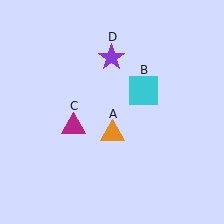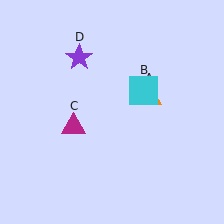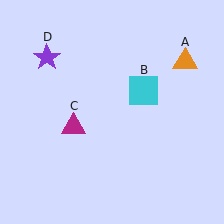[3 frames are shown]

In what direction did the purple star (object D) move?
The purple star (object D) moved left.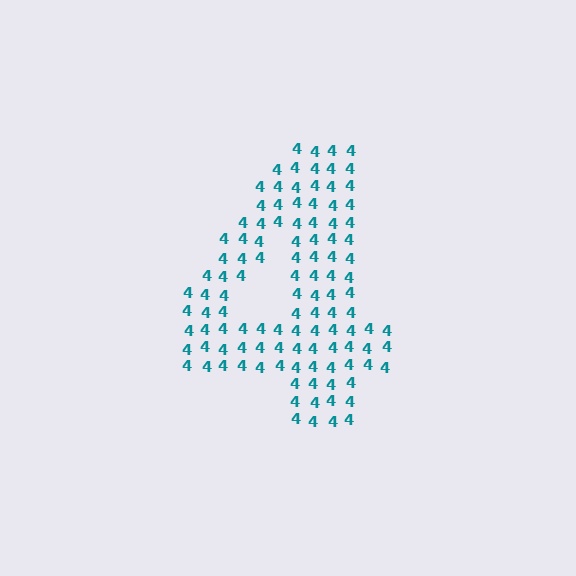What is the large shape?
The large shape is the digit 4.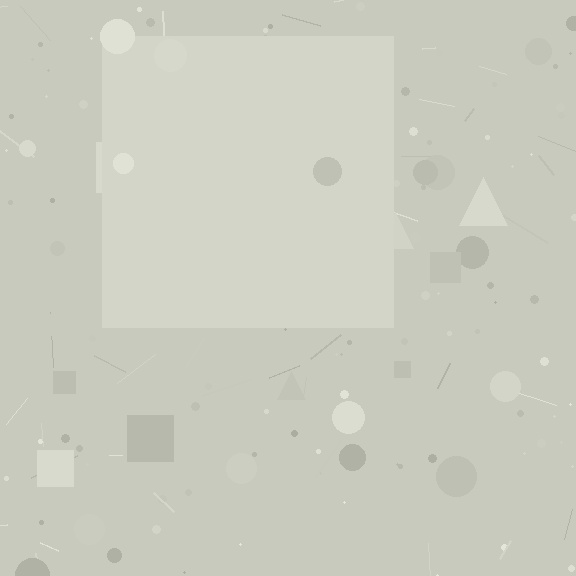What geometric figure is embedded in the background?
A square is embedded in the background.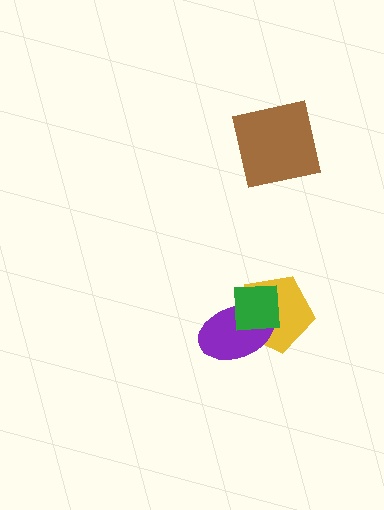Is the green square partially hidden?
No, no other shape covers it.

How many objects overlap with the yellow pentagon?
2 objects overlap with the yellow pentagon.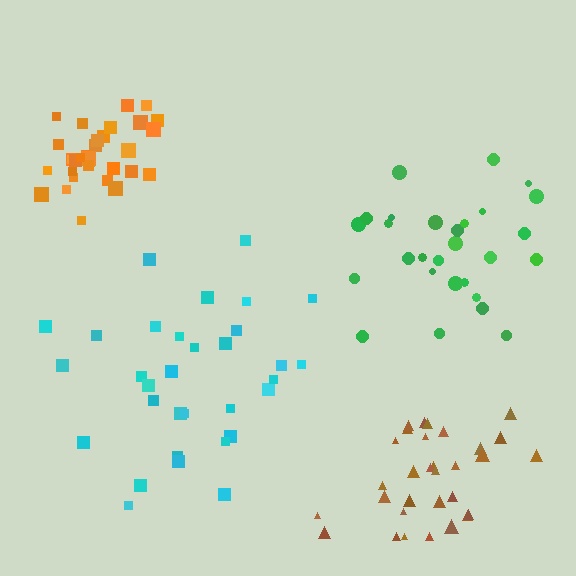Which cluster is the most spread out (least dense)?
Cyan.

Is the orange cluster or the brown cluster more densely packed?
Orange.